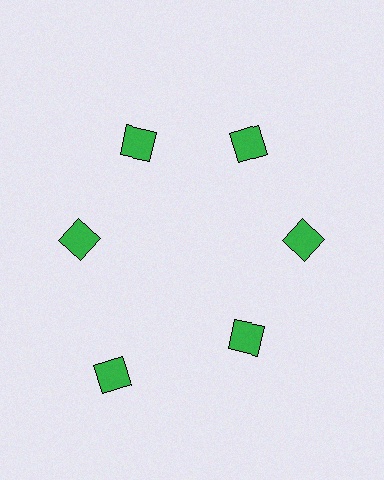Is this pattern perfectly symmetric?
No. The 6 green diamonds are arranged in a ring, but one element near the 7 o'clock position is pushed outward from the center, breaking the 6-fold rotational symmetry.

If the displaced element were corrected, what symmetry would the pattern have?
It would have 6-fold rotational symmetry — the pattern would map onto itself every 60 degrees.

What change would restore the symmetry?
The symmetry would be restored by moving it inward, back onto the ring so that all 6 diamonds sit at equal angles and equal distance from the center.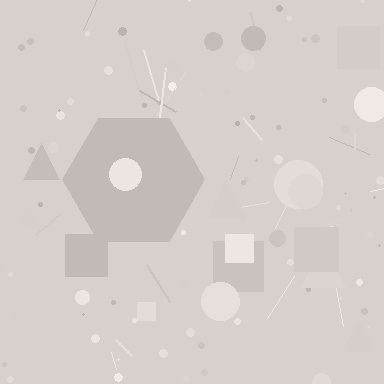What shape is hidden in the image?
A hexagon is hidden in the image.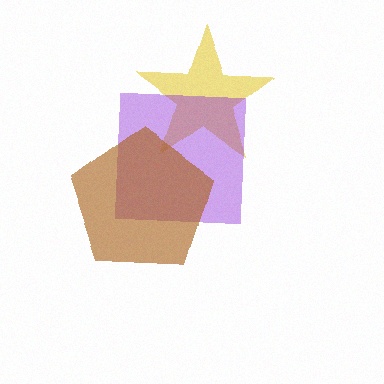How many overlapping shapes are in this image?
There are 3 overlapping shapes in the image.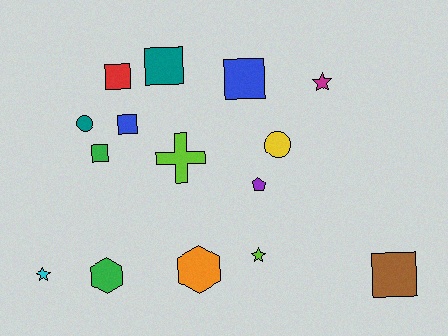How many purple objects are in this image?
There is 1 purple object.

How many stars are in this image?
There are 3 stars.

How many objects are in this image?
There are 15 objects.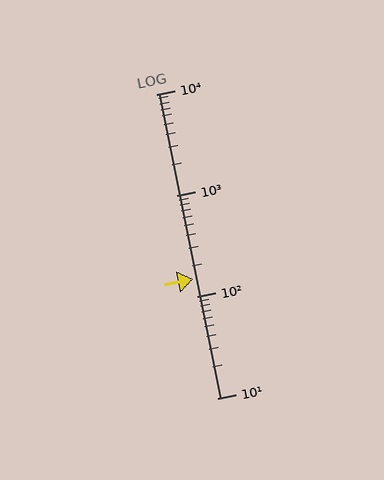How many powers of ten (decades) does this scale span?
The scale spans 3 decades, from 10 to 10000.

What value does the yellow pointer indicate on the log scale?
The pointer indicates approximately 150.